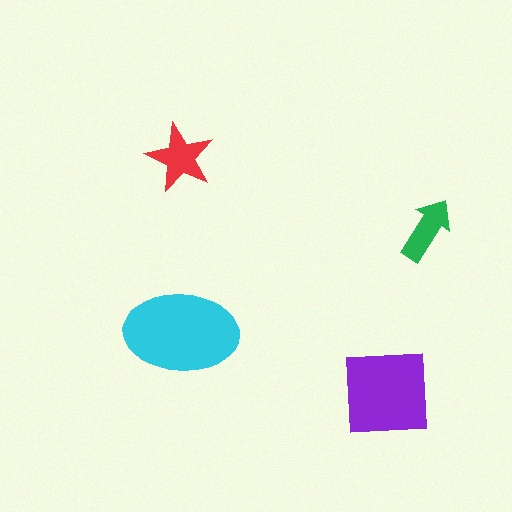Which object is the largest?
The cyan ellipse.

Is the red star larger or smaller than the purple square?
Smaller.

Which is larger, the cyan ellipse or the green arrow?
The cyan ellipse.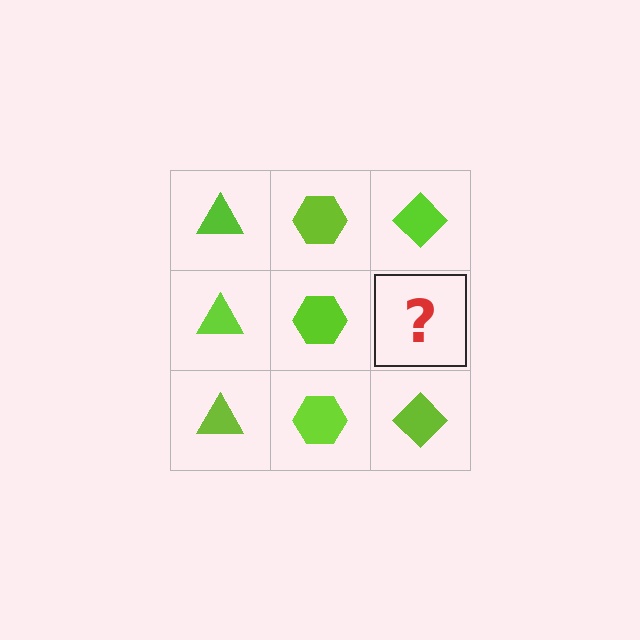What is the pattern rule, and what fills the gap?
The rule is that each column has a consistent shape. The gap should be filled with a lime diamond.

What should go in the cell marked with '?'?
The missing cell should contain a lime diamond.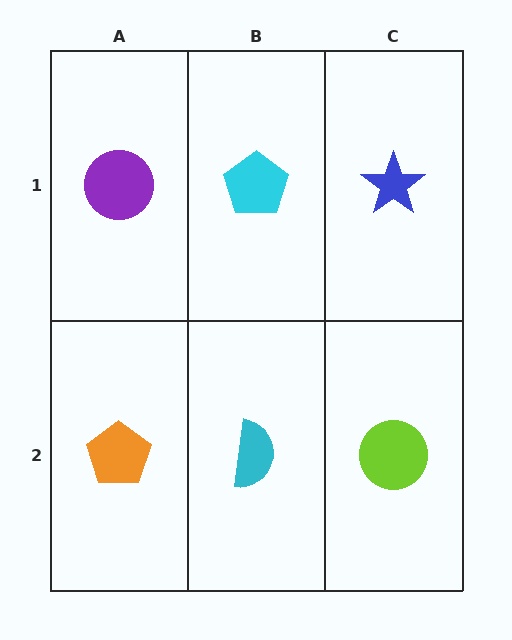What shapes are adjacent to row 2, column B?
A cyan pentagon (row 1, column B), an orange pentagon (row 2, column A), a lime circle (row 2, column C).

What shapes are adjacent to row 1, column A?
An orange pentagon (row 2, column A), a cyan pentagon (row 1, column B).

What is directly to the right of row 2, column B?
A lime circle.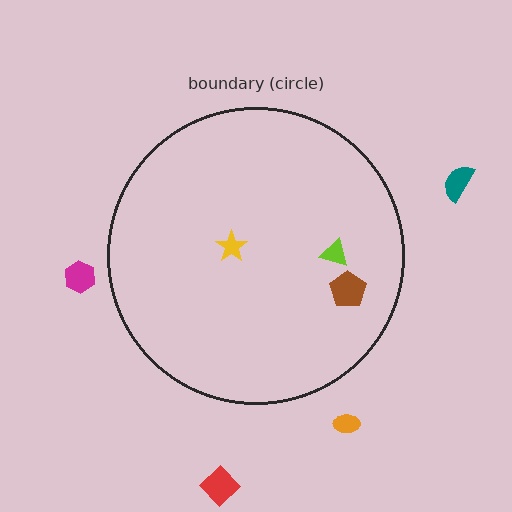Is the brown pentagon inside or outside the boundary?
Inside.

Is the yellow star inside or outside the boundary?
Inside.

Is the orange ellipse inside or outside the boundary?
Outside.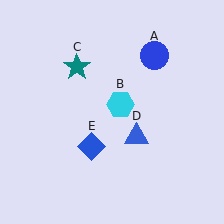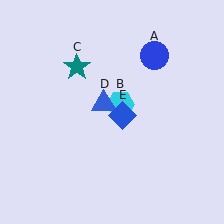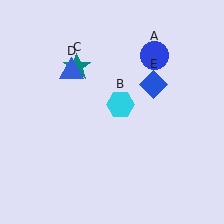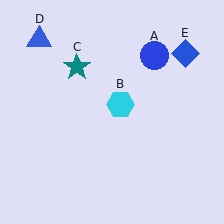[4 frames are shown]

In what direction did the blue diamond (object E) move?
The blue diamond (object E) moved up and to the right.